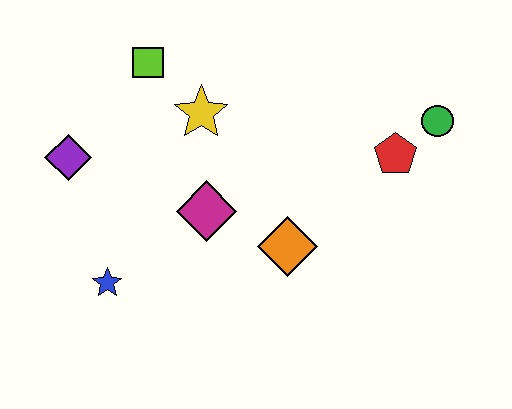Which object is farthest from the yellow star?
The green circle is farthest from the yellow star.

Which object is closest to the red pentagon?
The green circle is closest to the red pentagon.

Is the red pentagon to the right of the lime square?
Yes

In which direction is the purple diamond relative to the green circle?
The purple diamond is to the left of the green circle.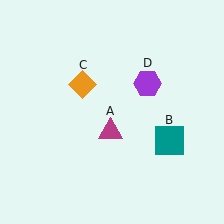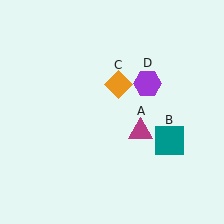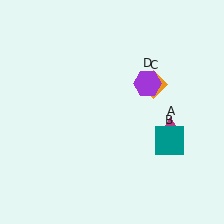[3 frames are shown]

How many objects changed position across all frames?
2 objects changed position: magenta triangle (object A), orange diamond (object C).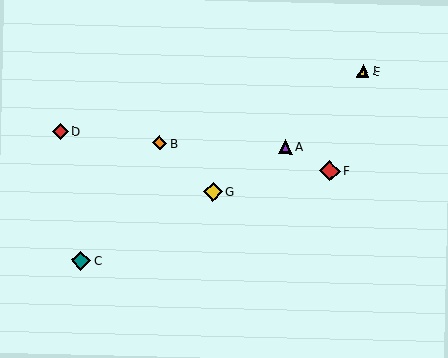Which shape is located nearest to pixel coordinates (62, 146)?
The red diamond (labeled D) at (60, 132) is nearest to that location.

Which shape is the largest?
The red diamond (labeled F) is the largest.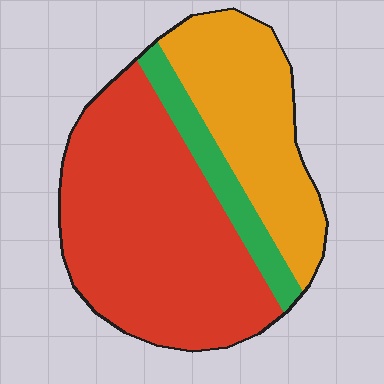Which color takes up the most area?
Red, at roughly 55%.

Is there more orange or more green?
Orange.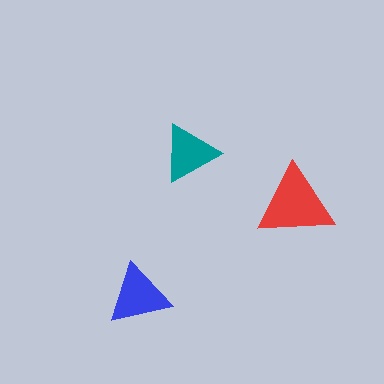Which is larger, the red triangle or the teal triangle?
The red one.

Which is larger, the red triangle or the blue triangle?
The red one.